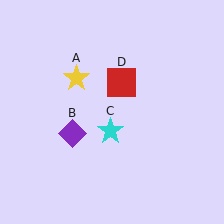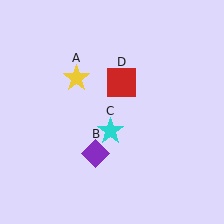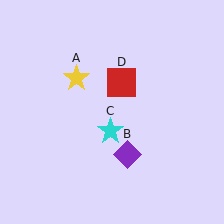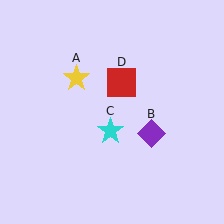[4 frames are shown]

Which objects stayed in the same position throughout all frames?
Yellow star (object A) and cyan star (object C) and red square (object D) remained stationary.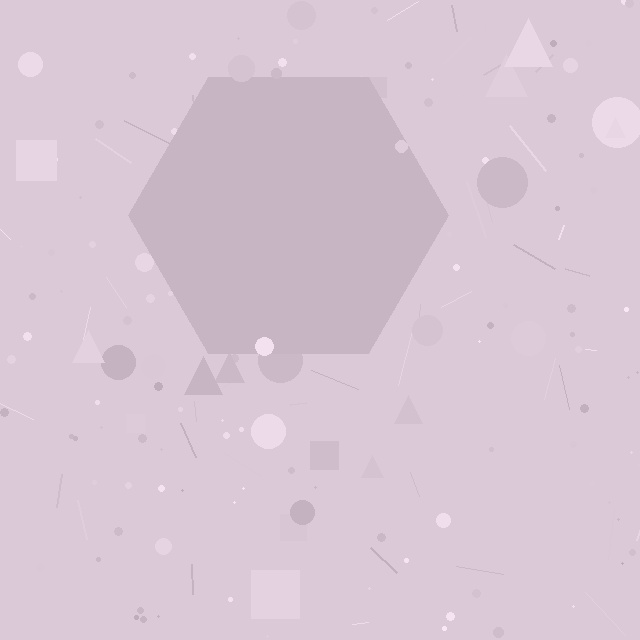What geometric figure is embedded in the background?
A hexagon is embedded in the background.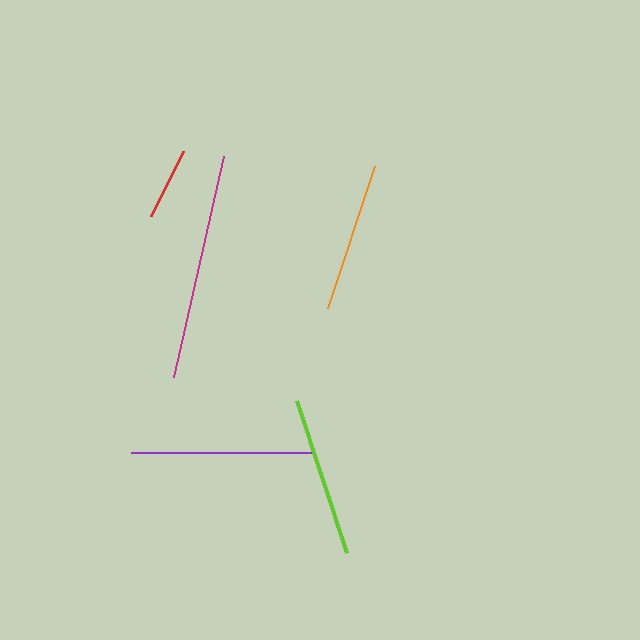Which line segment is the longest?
The magenta line is the longest at approximately 226 pixels.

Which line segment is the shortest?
The red line is the shortest at approximately 72 pixels.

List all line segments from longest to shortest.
From longest to shortest: magenta, purple, lime, orange, red.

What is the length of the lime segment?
The lime segment is approximately 161 pixels long.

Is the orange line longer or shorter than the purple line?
The purple line is longer than the orange line.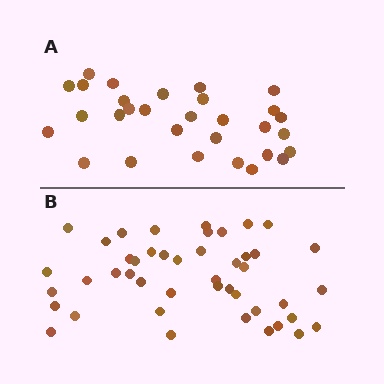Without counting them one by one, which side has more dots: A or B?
Region B (the bottom region) has more dots.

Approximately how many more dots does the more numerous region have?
Region B has approximately 15 more dots than region A.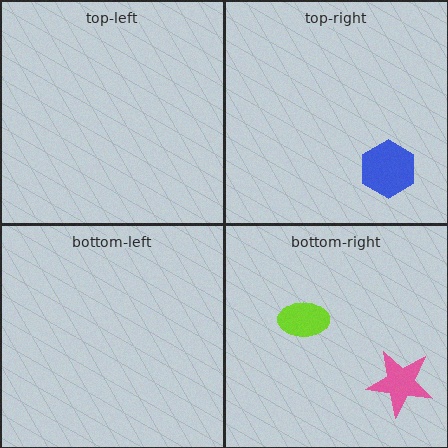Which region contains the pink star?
The bottom-right region.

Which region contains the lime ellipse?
The bottom-right region.